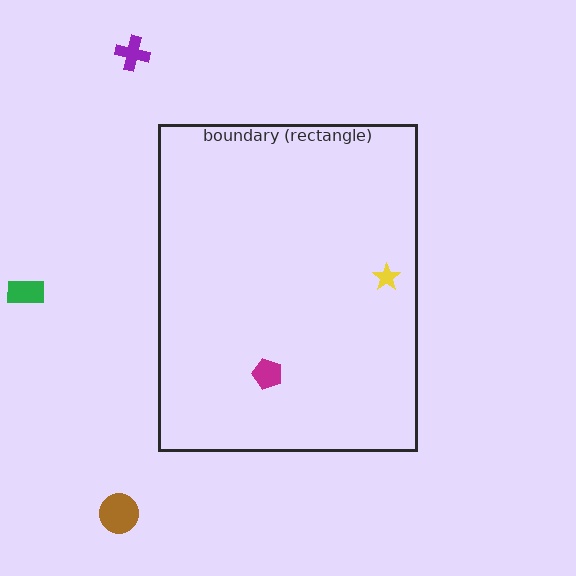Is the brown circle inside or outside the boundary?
Outside.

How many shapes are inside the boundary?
2 inside, 3 outside.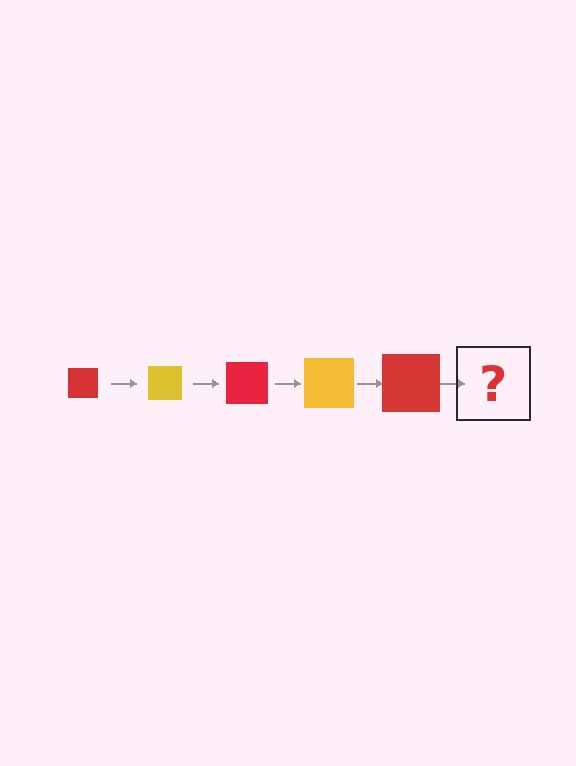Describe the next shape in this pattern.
It should be a yellow square, larger than the previous one.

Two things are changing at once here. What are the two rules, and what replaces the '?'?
The two rules are that the square grows larger each step and the color cycles through red and yellow. The '?' should be a yellow square, larger than the previous one.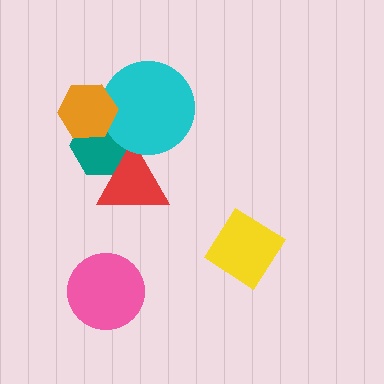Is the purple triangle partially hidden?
Yes, it is partially covered by another shape.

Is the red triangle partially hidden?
Yes, it is partially covered by another shape.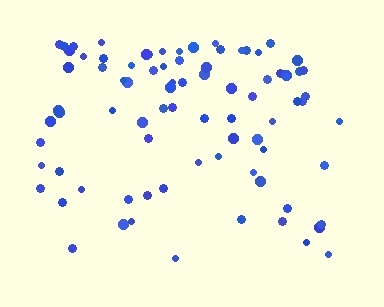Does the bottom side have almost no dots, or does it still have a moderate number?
Still a moderate number, just noticeably fewer than the top.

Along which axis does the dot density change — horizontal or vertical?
Vertical.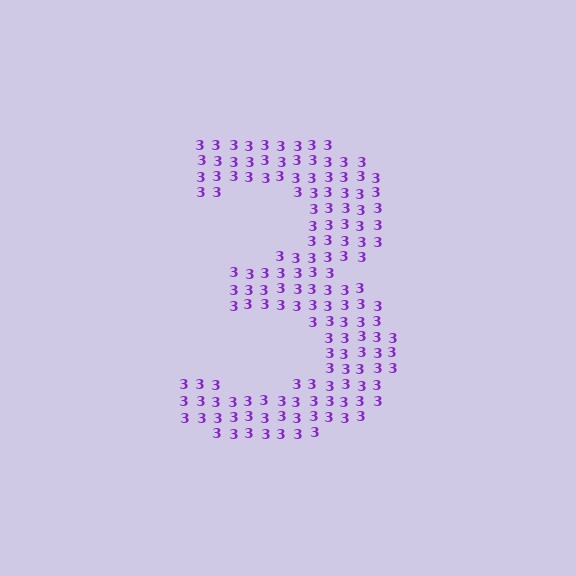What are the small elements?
The small elements are digit 3's.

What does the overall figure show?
The overall figure shows the digit 3.